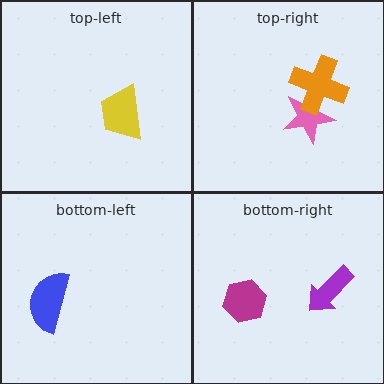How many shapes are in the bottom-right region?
2.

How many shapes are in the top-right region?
2.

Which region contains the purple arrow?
The bottom-right region.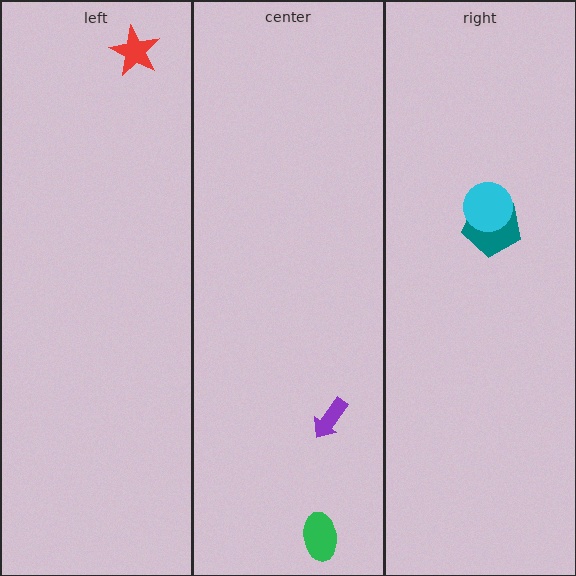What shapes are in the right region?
The teal pentagon, the cyan circle.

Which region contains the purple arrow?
The center region.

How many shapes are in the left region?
1.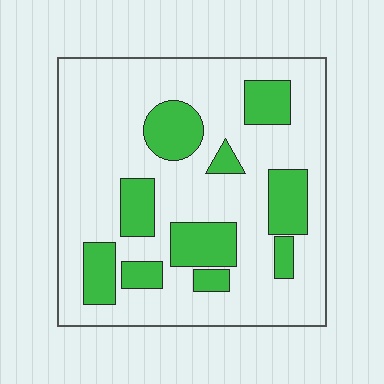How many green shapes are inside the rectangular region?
10.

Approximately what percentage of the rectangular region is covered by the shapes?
Approximately 25%.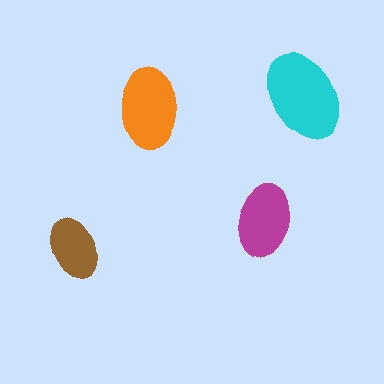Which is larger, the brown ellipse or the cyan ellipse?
The cyan one.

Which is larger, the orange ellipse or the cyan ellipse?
The cyan one.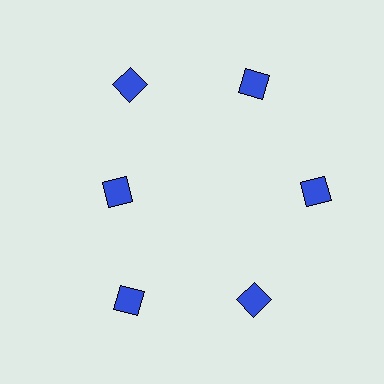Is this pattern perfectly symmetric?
No. The 6 blue diamonds are arranged in a ring, but one element near the 9 o'clock position is pulled inward toward the center, breaking the 6-fold rotational symmetry.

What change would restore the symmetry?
The symmetry would be restored by moving it outward, back onto the ring so that all 6 diamonds sit at equal angles and equal distance from the center.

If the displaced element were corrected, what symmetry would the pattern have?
It would have 6-fold rotational symmetry — the pattern would map onto itself every 60 degrees.